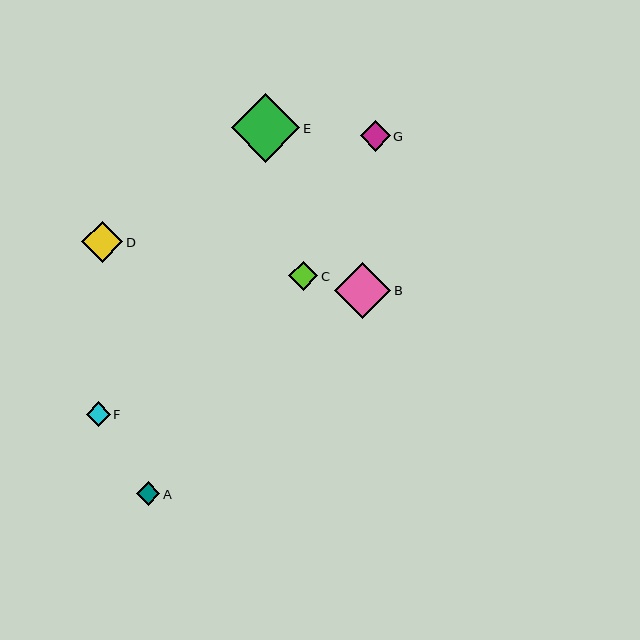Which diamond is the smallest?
Diamond A is the smallest with a size of approximately 24 pixels.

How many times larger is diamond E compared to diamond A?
Diamond E is approximately 2.9 times the size of diamond A.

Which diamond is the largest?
Diamond E is the largest with a size of approximately 69 pixels.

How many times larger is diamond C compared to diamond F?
Diamond C is approximately 1.2 times the size of diamond F.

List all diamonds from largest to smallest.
From largest to smallest: E, B, D, G, C, F, A.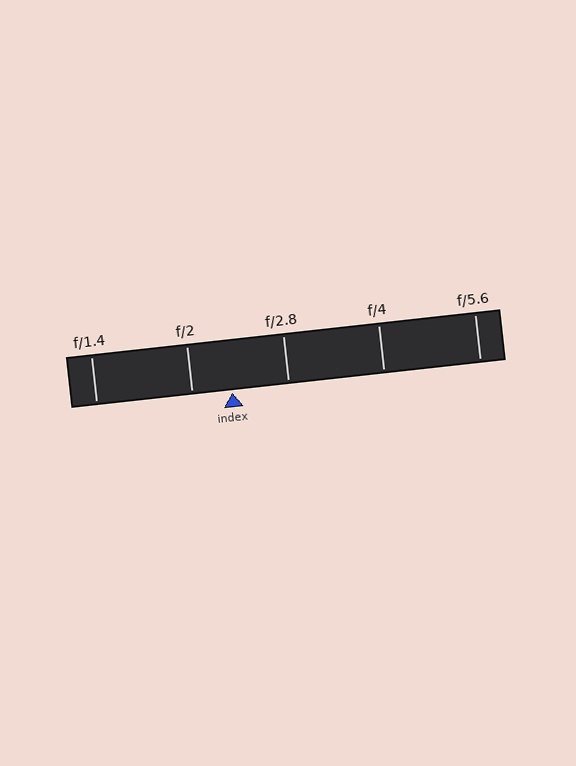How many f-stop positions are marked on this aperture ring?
There are 5 f-stop positions marked.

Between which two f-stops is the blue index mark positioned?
The index mark is between f/2 and f/2.8.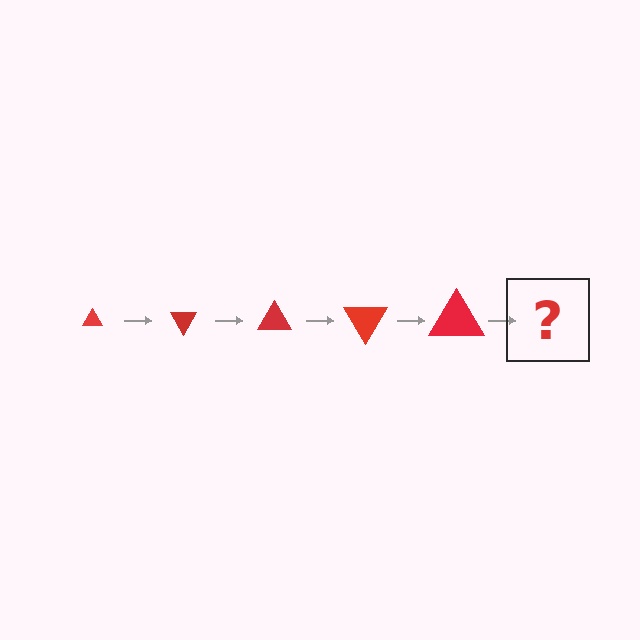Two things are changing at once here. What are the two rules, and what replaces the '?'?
The two rules are that the triangle grows larger each step and it rotates 60 degrees each step. The '?' should be a triangle, larger than the previous one and rotated 300 degrees from the start.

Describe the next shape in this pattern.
It should be a triangle, larger than the previous one and rotated 300 degrees from the start.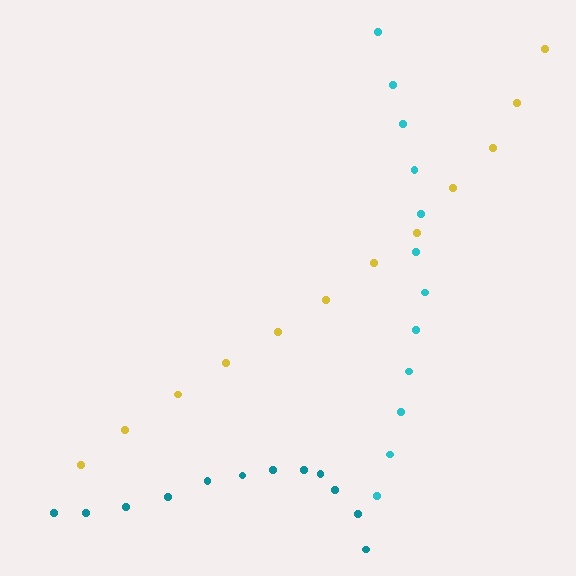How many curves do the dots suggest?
There are 3 distinct paths.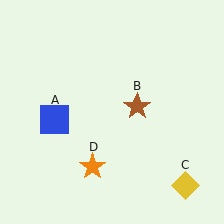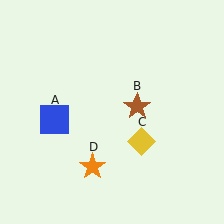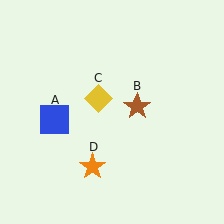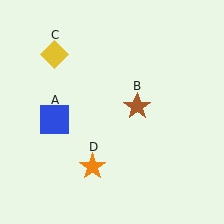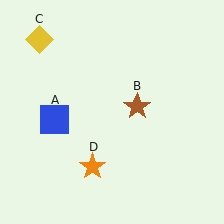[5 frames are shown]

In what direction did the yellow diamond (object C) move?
The yellow diamond (object C) moved up and to the left.